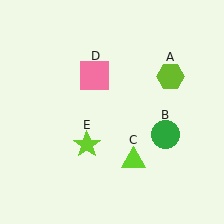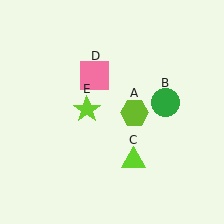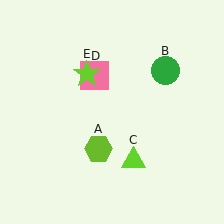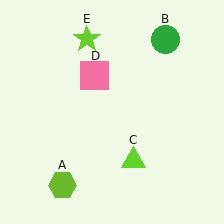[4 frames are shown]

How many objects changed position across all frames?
3 objects changed position: lime hexagon (object A), green circle (object B), lime star (object E).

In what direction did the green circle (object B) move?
The green circle (object B) moved up.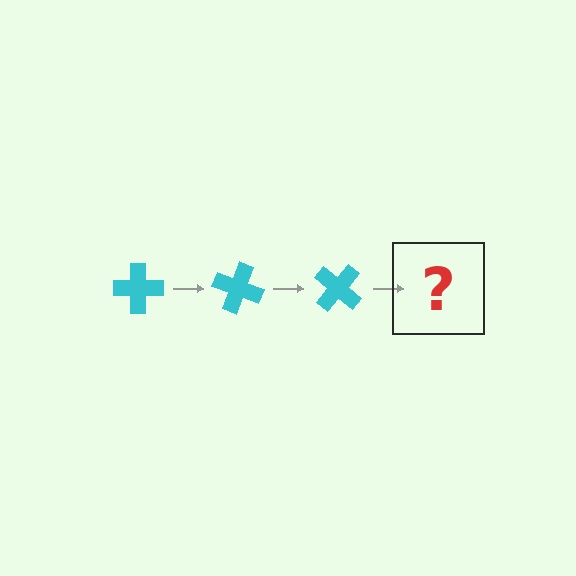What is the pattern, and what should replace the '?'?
The pattern is that the cross rotates 20 degrees each step. The '?' should be a cyan cross rotated 60 degrees.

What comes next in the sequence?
The next element should be a cyan cross rotated 60 degrees.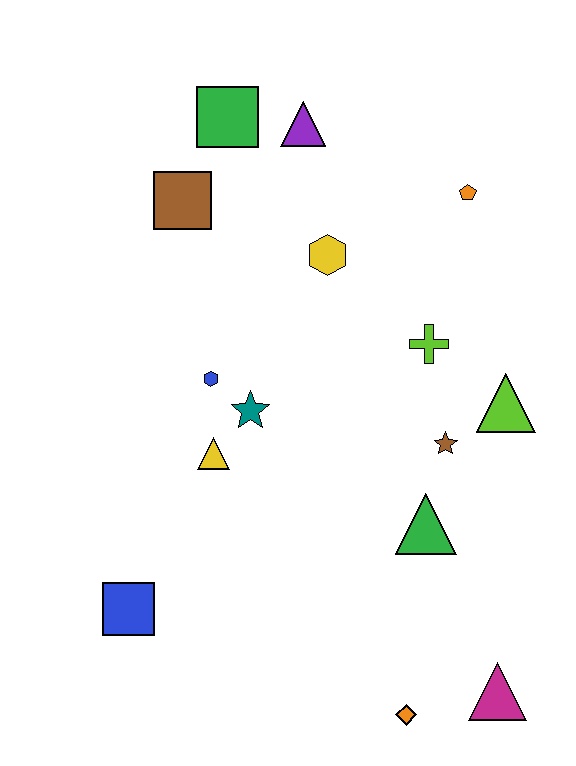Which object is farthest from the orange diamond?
The green square is farthest from the orange diamond.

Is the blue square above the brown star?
No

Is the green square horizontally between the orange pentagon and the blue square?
Yes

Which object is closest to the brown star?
The lime triangle is closest to the brown star.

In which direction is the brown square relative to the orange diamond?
The brown square is above the orange diamond.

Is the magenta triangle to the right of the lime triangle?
No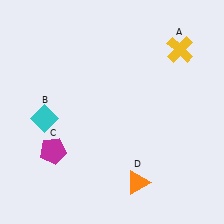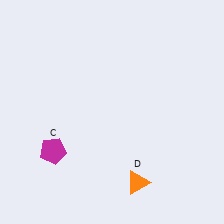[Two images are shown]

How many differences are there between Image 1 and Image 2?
There are 2 differences between the two images.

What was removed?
The cyan diamond (B), the yellow cross (A) were removed in Image 2.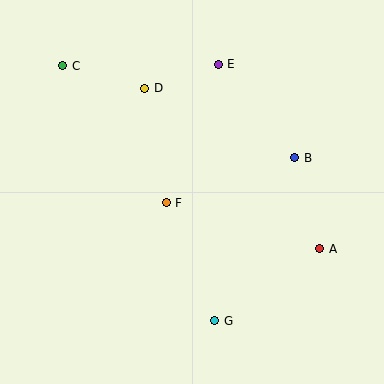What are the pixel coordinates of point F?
Point F is at (166, 203).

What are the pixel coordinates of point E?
Point E is at (218, 64).